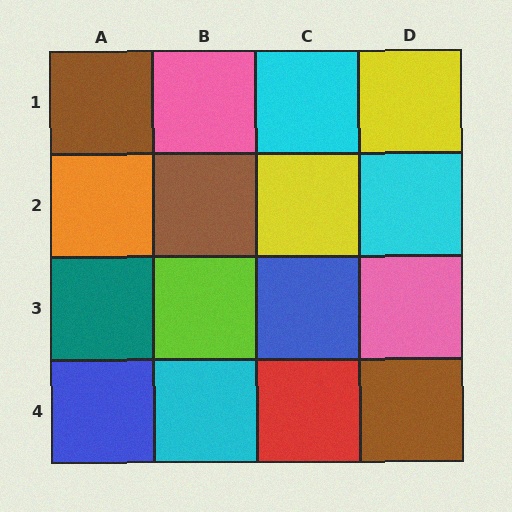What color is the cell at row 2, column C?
Yellow.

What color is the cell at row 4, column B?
Cyan.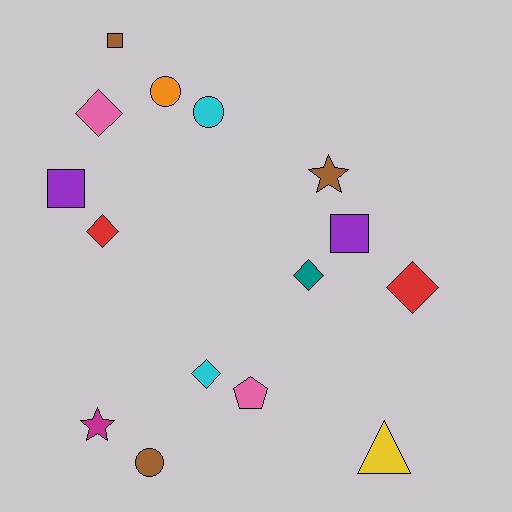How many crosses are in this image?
There are no crosses.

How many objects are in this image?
There are 15 objects.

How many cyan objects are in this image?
There are 2 cyan objects.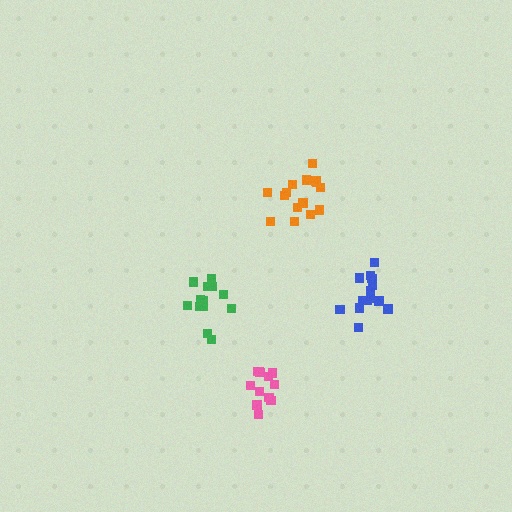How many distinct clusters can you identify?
There are 4 distinct clusters.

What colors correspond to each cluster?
The clusters are colored: orange, green, blue, pink.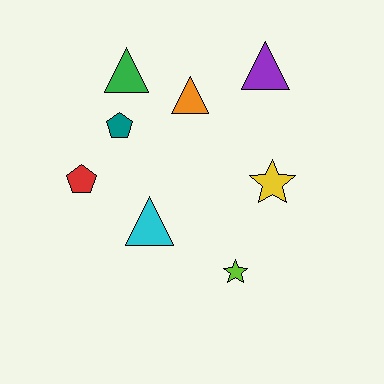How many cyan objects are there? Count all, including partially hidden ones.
There is 1 cyan object.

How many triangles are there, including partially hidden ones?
There are 4 triangles.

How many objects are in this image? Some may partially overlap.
There are 8 objects.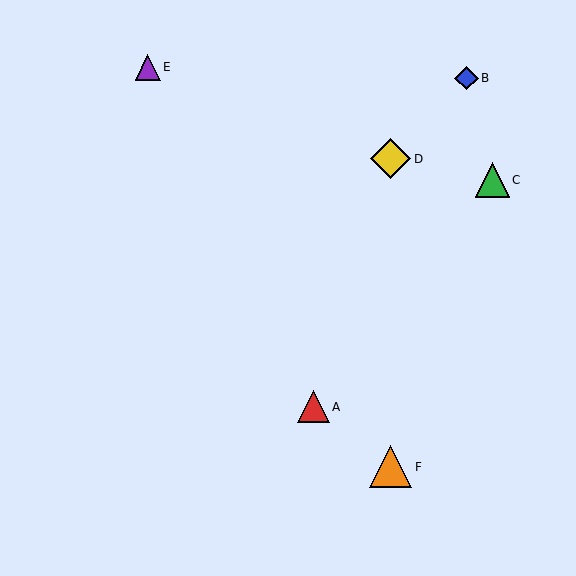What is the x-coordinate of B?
Object B is at x≈467.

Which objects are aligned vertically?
Objects D, F are aligned vertically.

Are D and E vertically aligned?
No, D is at x≈391 and E is at x≈148.